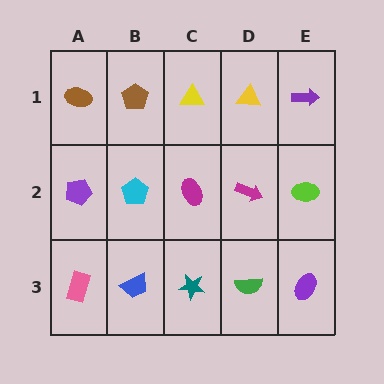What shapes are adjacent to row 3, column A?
A purple pentagon (row 2, column A), a blue trapezoid (row 3, column B).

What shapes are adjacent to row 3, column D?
A magenta arrow (row 2, column D), a teal star (row 3, column C), a purple ellipse (row 3, column E).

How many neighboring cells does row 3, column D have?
3.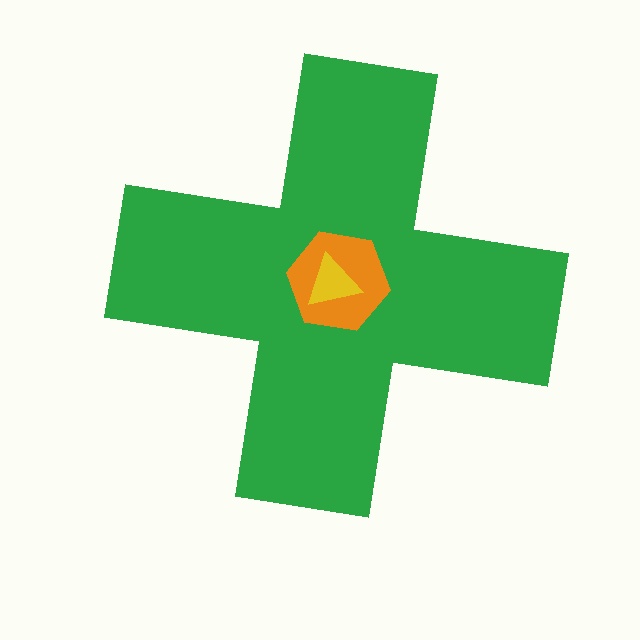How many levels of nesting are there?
3.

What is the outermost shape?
The green cross.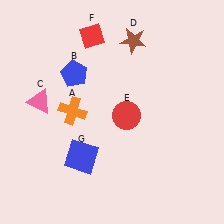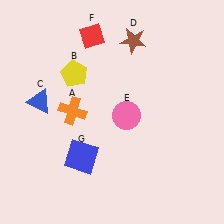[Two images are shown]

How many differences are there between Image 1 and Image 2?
There are 3 differences between the two images.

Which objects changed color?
B changed from blue to yellow. C changed from pink to blue. E changed from red to pink.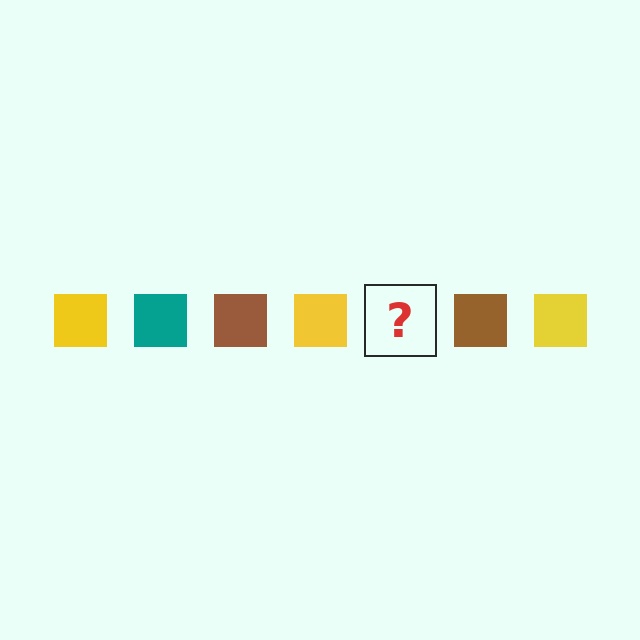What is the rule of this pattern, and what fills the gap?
The rule is that the pattern cycles through yellow, teal, brown squares. The gap should be filled with a teal square.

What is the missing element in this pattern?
The missing element is a teal square.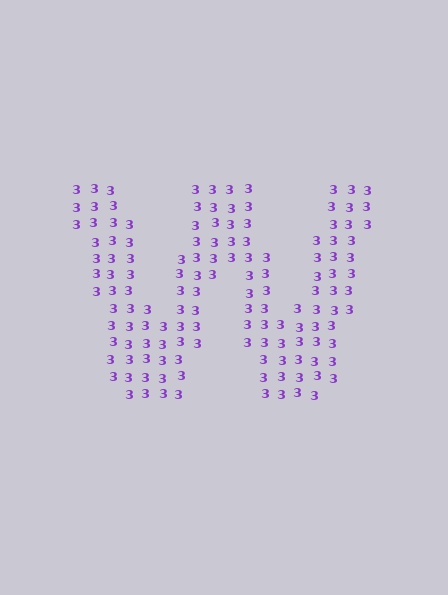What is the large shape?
The large shape is the letter W.